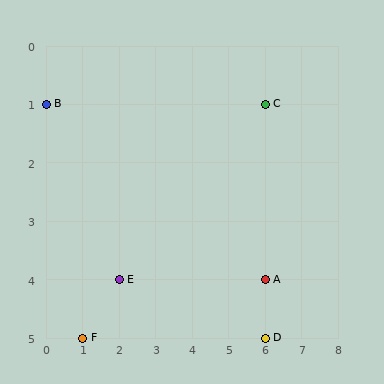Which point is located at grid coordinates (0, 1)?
Point B is at (0, 1).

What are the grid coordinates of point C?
Point C is at grid coordinates (6, 1).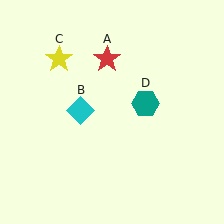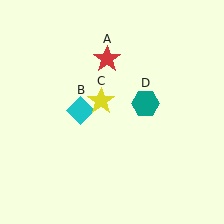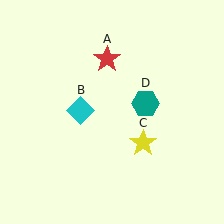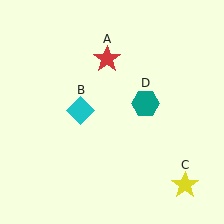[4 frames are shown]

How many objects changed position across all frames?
1 object changed position: yellow star (object C).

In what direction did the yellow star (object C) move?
The yellow star (object C) moved down and to the right.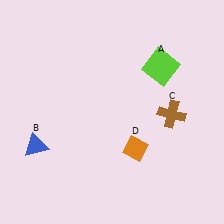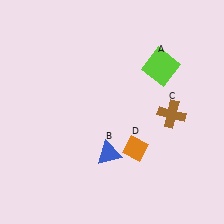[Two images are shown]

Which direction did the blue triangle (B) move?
The blue triangle (B) moved right.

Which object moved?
The blue triangle (B) moved right.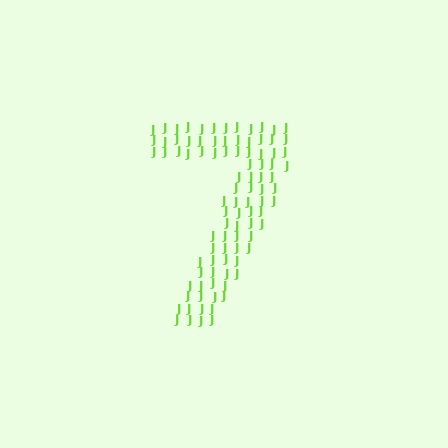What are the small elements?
The small elements are letter J's.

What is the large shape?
The large shape is the digit 7.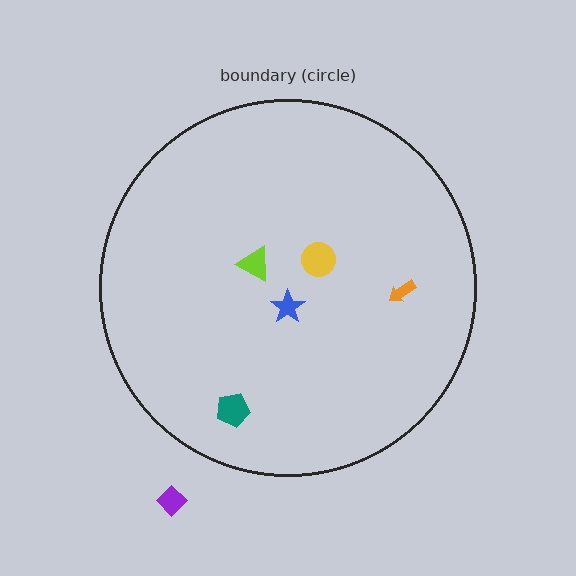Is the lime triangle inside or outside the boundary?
Inside.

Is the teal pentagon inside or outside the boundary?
Inside.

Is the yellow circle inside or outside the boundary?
Inside.